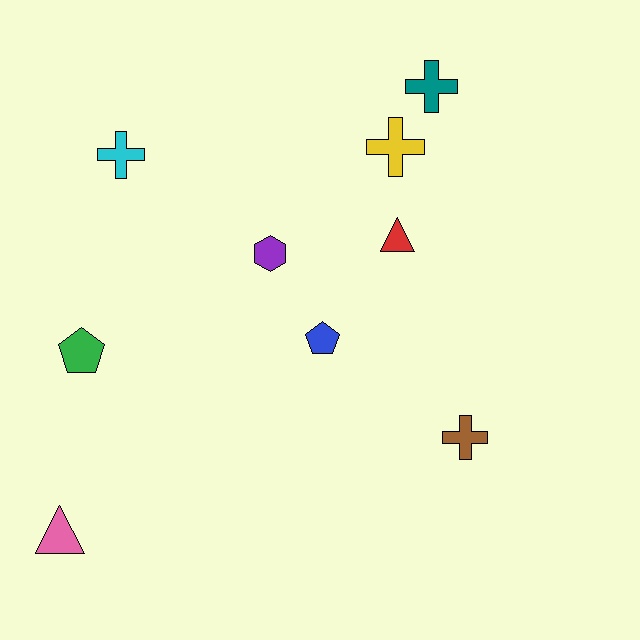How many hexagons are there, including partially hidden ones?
There is 1 hexagon.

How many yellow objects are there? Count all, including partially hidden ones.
There is 1 yellow object.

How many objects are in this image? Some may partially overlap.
There are 9 objects.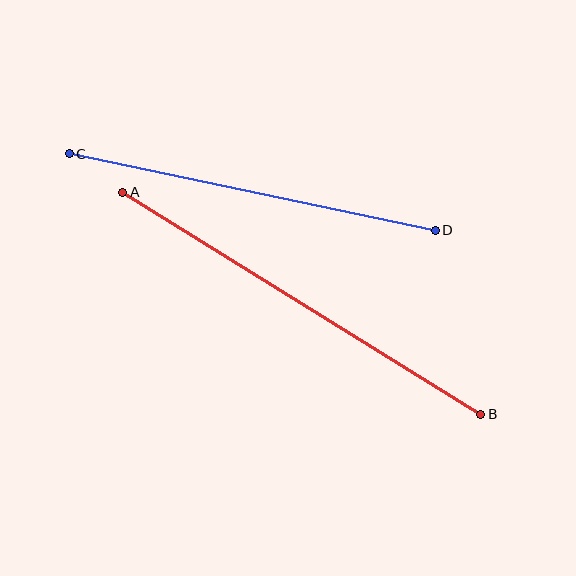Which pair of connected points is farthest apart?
Points A and B are farthest apart.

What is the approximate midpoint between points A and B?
The midpoint is at approximately (302, 303) pixels.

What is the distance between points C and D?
The distance is approximately 374 pixels.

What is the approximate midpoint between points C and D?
The midpoint is at approximately (252, 192) pixels.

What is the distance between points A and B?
The distance is approximately 421 pixels.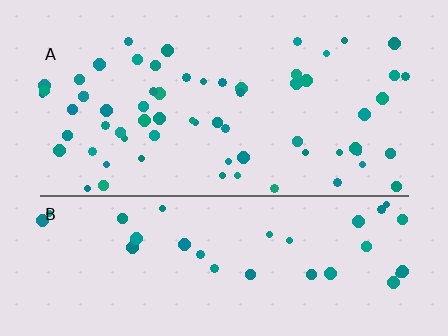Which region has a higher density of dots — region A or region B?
A (the top).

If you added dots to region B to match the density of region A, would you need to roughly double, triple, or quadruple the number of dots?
Approximately double.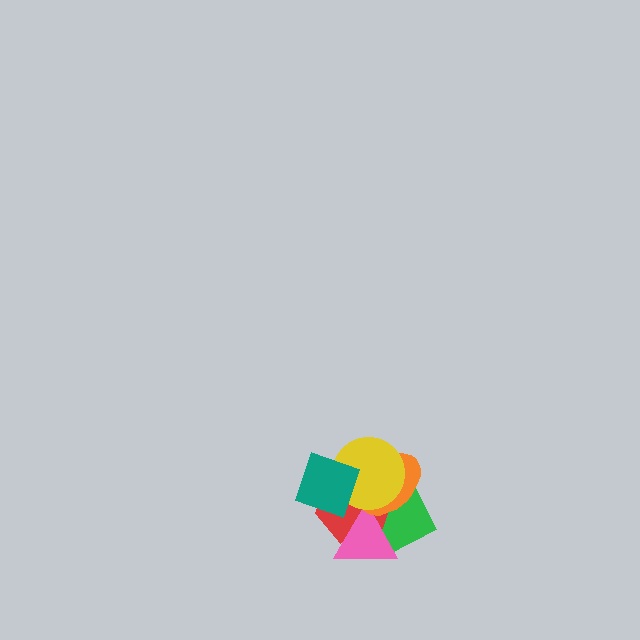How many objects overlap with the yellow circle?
4 objects overlap with the yellow circle.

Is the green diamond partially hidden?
Yes, it is partially covered by another shape.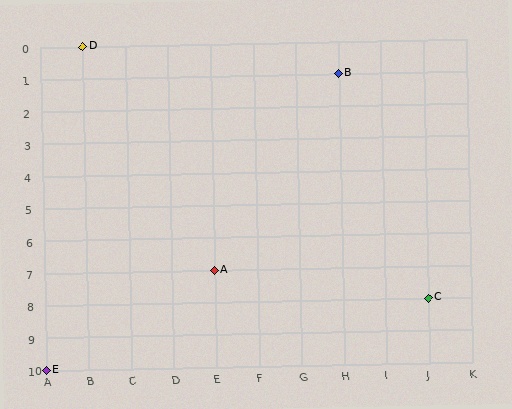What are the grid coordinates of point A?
Point A is at grid coordinates (E, 7).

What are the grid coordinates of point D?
Point D is at grid coordinates (B, 0).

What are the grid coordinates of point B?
Point B is at grid coordinates (H, 1).